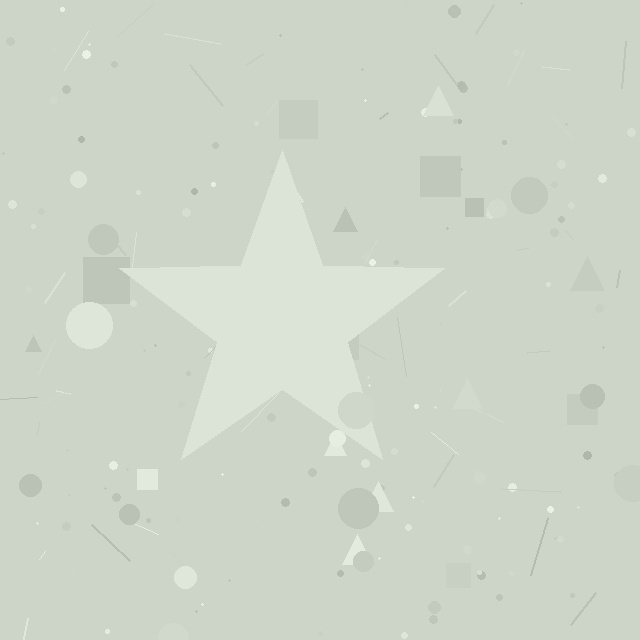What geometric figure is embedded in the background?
A star is embedded in the background.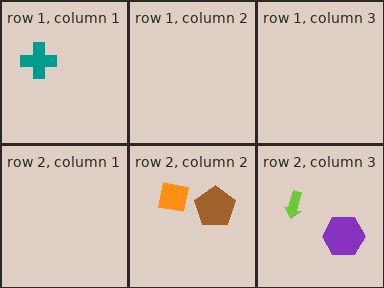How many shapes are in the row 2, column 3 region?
2.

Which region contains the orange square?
The row 2, column 2 region.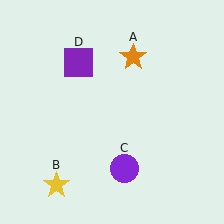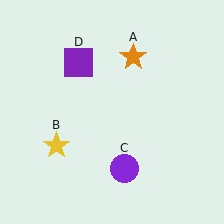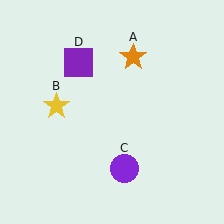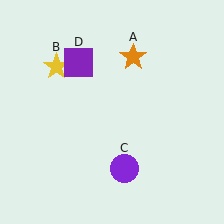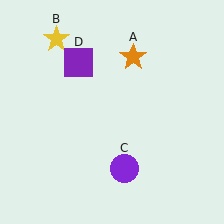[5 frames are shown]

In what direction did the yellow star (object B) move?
The yellow star (object B) moved up.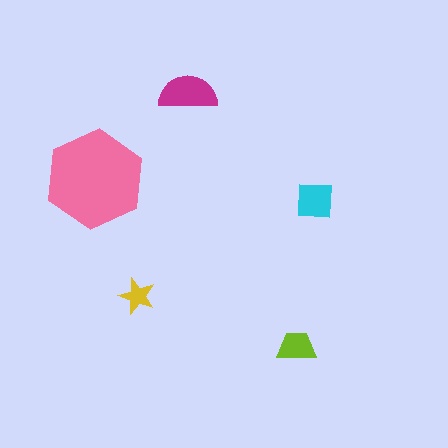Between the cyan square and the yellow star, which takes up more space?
The cyan square.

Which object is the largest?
The pink hexagon.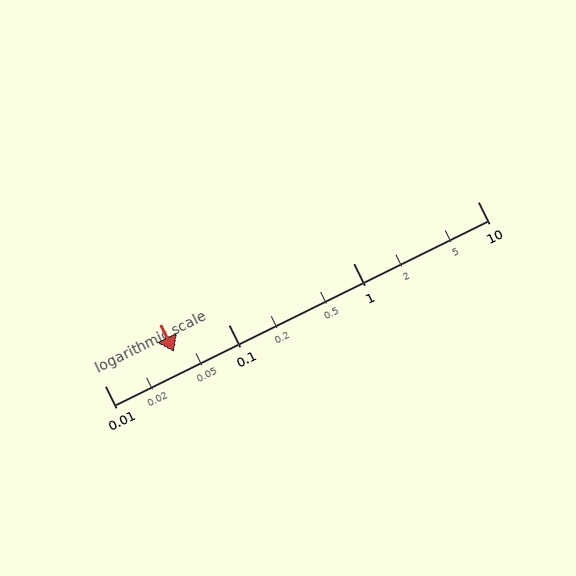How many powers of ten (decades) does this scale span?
The scale spans 3 decades, from 0.01 to 10.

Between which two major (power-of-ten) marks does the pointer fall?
The pointer is between 0.01 and 0.1.